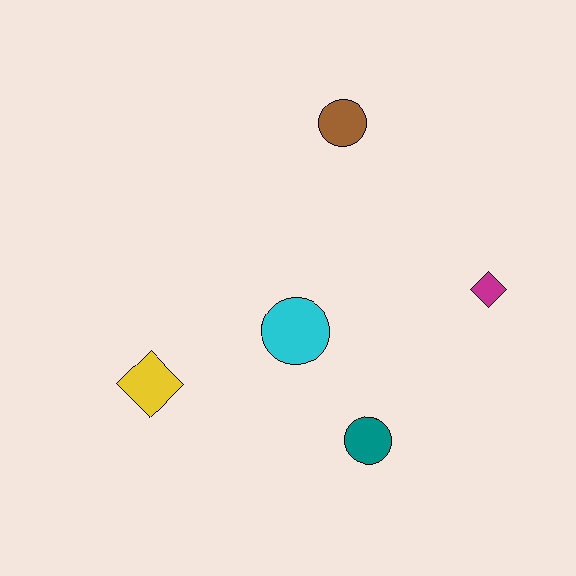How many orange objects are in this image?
There are no orange objects.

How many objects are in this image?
There are 5 objects.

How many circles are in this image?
There are 3 circles.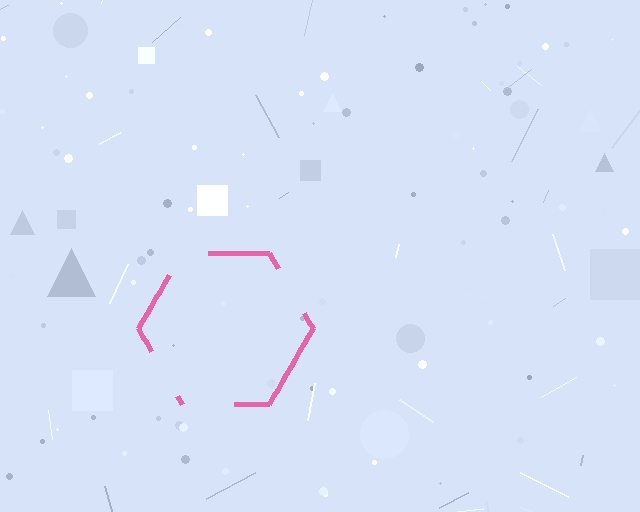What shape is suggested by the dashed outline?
The dashed outline suggests a hexagon.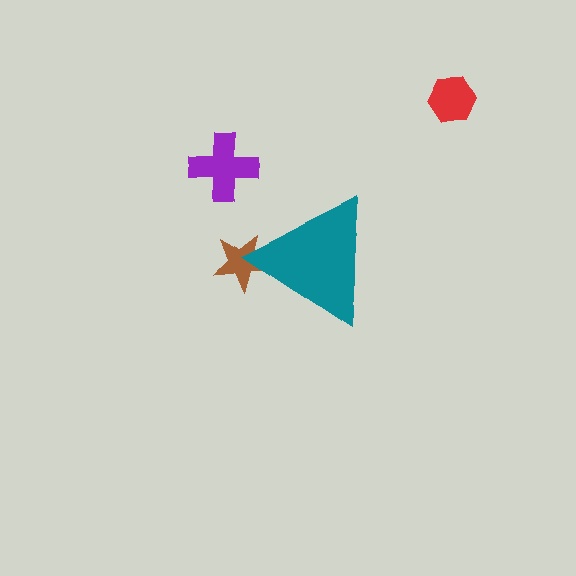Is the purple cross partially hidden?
No, the purple cross is fully visible.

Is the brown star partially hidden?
Yes, the brown star is partially hidden behind the teal triangle.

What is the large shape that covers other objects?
A teal triangle.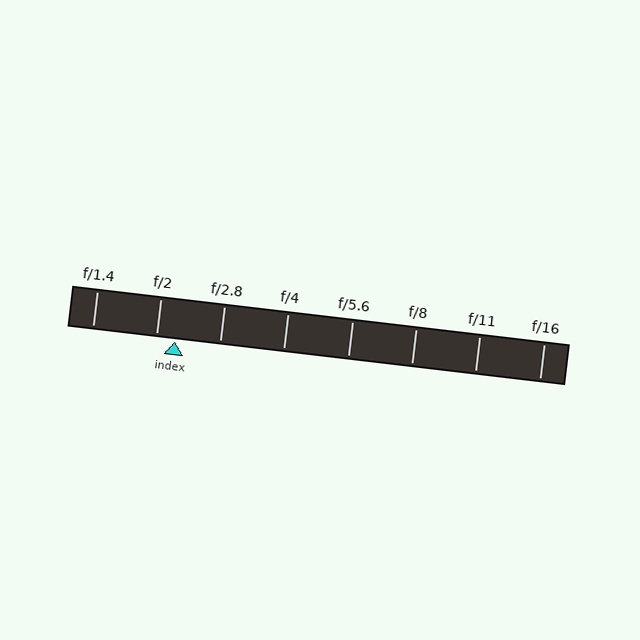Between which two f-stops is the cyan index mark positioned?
The index mark is between f/2 and f/2.8.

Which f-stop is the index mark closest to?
The index mark is closest to f/2.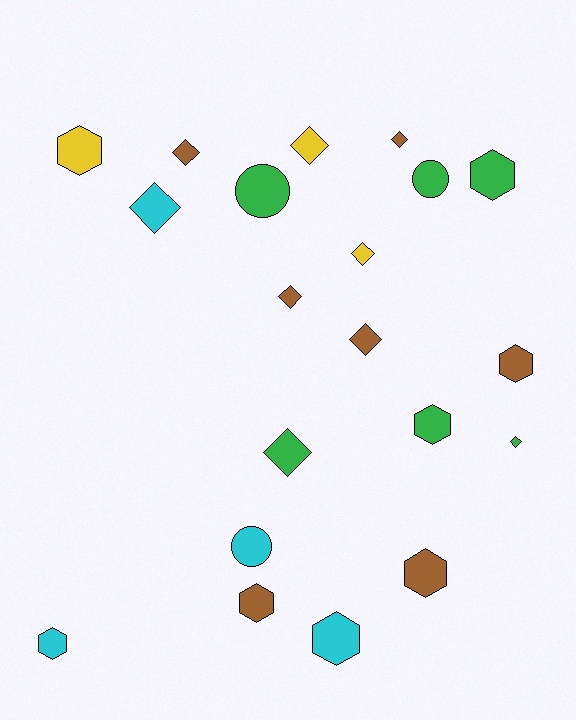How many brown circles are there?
There are no brown circles.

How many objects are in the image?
There are 20 objects.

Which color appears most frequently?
Brown, with 7 objects.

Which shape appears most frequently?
Diamond, with 9 objects.